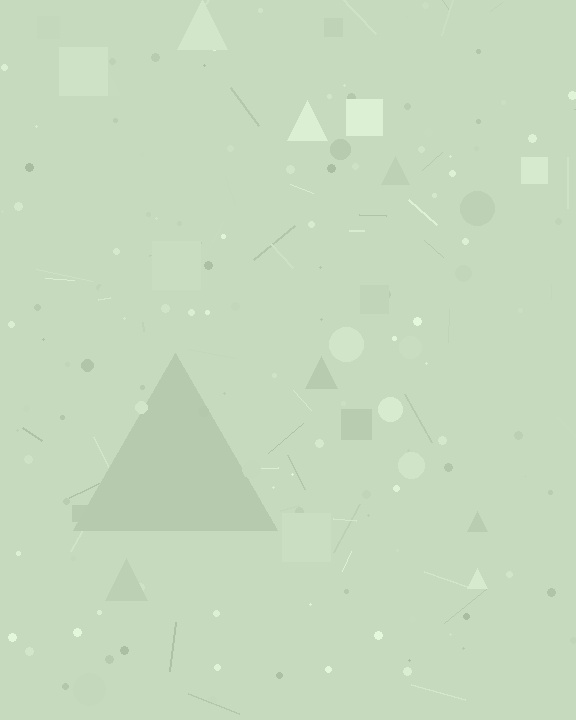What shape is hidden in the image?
A triangle is hidden in the image.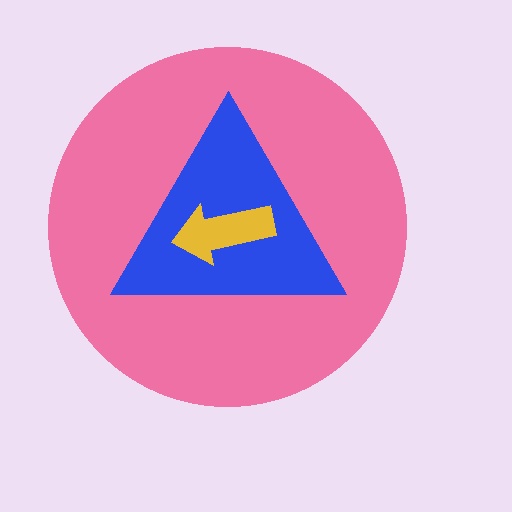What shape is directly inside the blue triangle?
The yellow arrow.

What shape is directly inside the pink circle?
The blue triangle.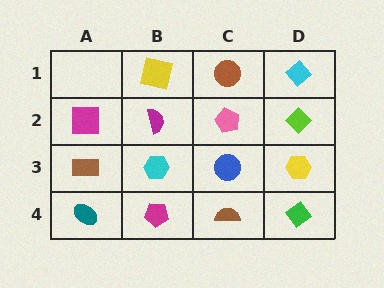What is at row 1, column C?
A brown circle.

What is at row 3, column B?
A cyan hexagon.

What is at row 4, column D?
A green diamond.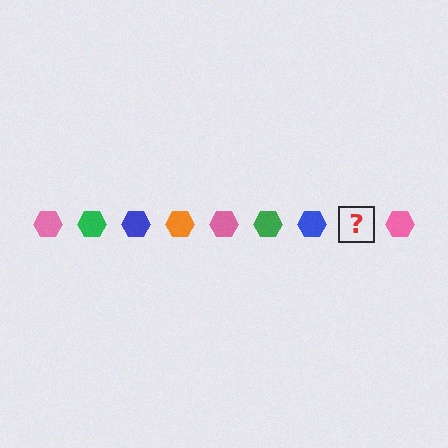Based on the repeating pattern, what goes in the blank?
The blank should be an orange hexagon.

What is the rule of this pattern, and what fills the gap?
The rule is that the pattern cycles through pink, green, blue, orange hexagons. The gap should be filled with an orange hexagon.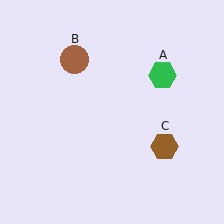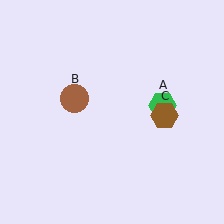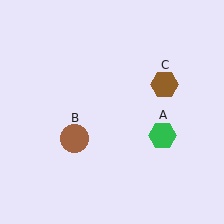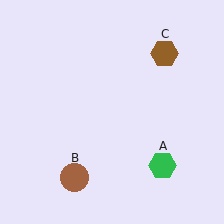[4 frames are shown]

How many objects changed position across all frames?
3 objects changed position: green hexagon (object A), brown circle (object B), brown hexagon (object C).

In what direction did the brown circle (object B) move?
The brown circle (object B) moved down.